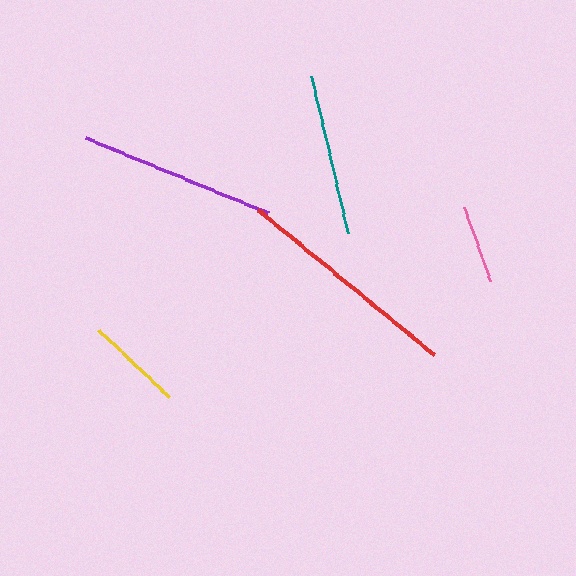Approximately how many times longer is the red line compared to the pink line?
The red line is approximately 2.9 times the length of the pink line.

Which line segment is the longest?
The red line is the longest at approximately 229 pixels.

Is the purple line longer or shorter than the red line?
The red line is longer than the purple line.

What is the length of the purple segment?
The purple segment is approximately 197 pixels long.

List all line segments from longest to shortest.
From longest to shortest: red, purple, teal, yellow, pink.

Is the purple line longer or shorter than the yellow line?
The purple line is longer than the yellow line.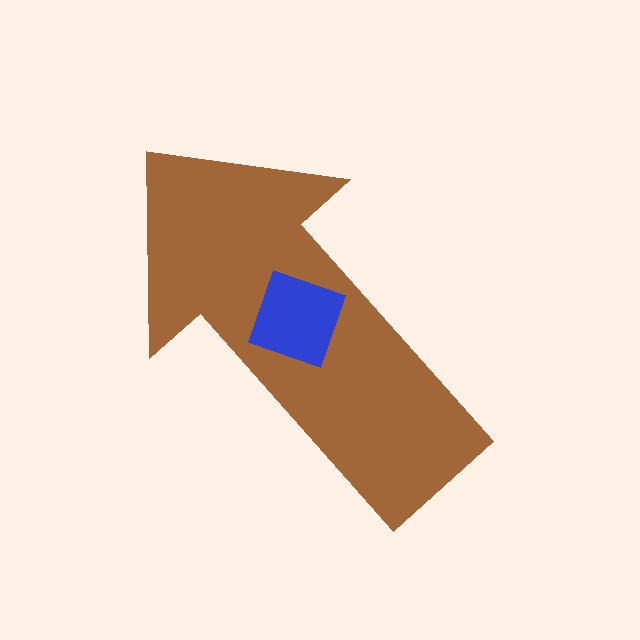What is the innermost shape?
The blue diamond.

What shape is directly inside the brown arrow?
The blue diamond.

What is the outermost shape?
The brown arrow.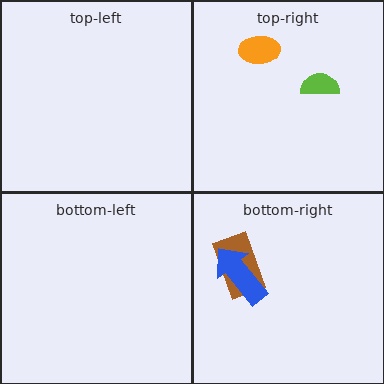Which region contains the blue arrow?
The bottom-right region.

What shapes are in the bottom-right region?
The brown rectangle, the blue arrow.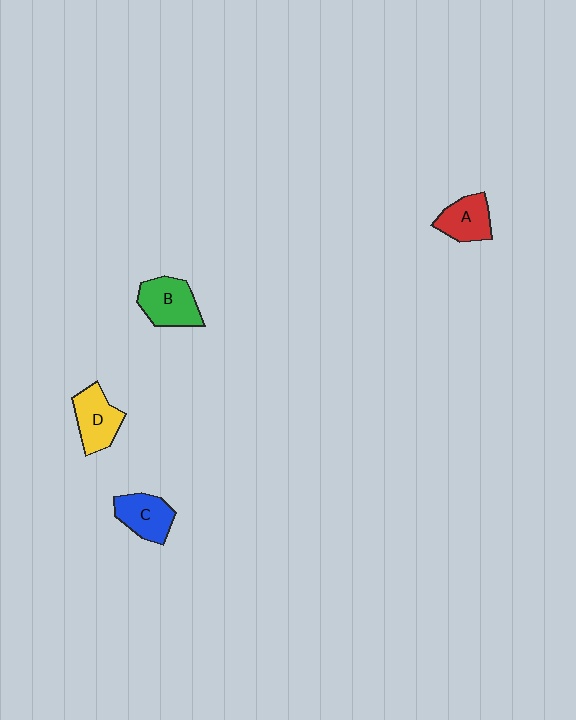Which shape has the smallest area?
Shape A (red).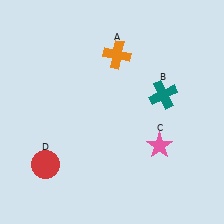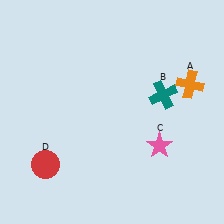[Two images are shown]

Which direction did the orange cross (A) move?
The orange cross (A) moved right.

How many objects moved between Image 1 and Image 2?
1 object moved between the two images.